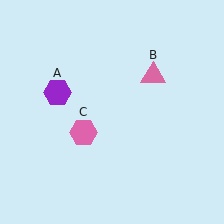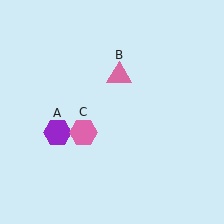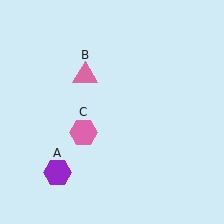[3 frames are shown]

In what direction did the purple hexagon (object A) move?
The purple hexagon (object A) moved down.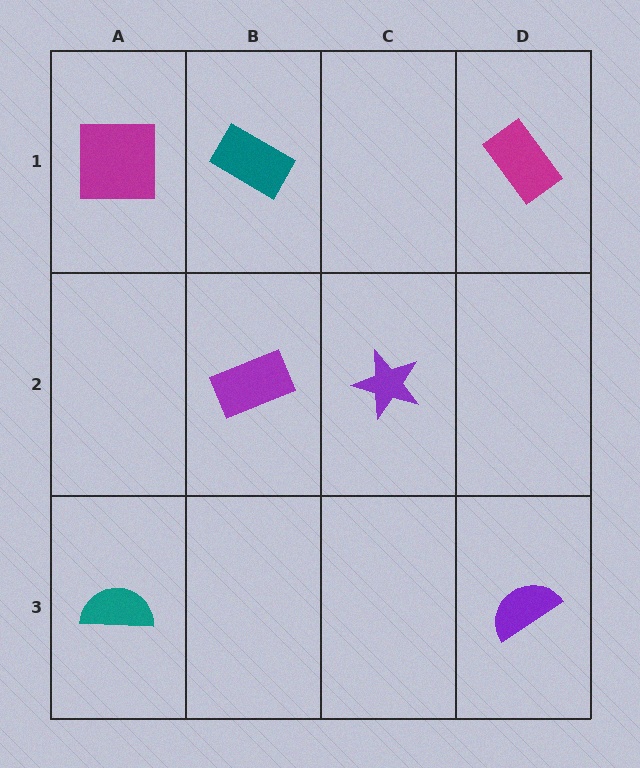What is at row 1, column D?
A magenta rectangle.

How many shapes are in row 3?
2 shapes.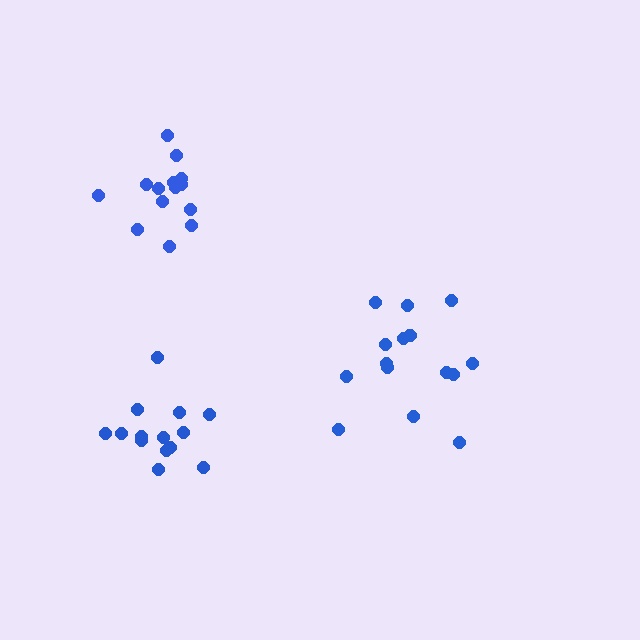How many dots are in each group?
Group 1: 14 dots, Group 2: 14 dots, Group 3: 15 dots (43 total).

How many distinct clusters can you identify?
There are 3 distinct clusters.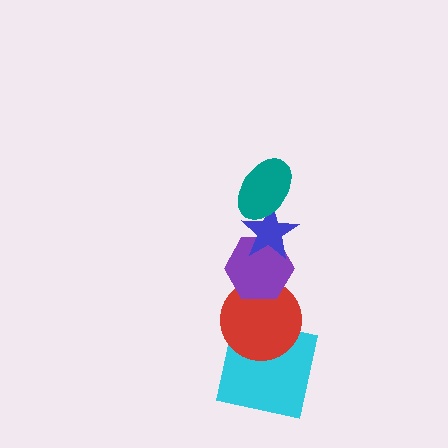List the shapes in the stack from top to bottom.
From top to bottom: the teal ellipse, the blue star, the purple hexagon, the red circle, the cyan square.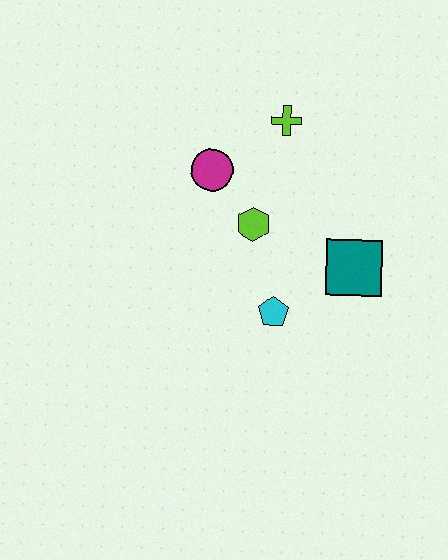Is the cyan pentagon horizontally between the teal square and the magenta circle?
Yes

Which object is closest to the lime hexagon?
The magenta circle is closest to the lime hexagon.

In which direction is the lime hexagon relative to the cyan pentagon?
The lime hexagon is above the cyan pentagon.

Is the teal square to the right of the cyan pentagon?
Yes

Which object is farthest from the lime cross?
The cyan pentagon is farthest from the lime cross.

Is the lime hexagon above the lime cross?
No